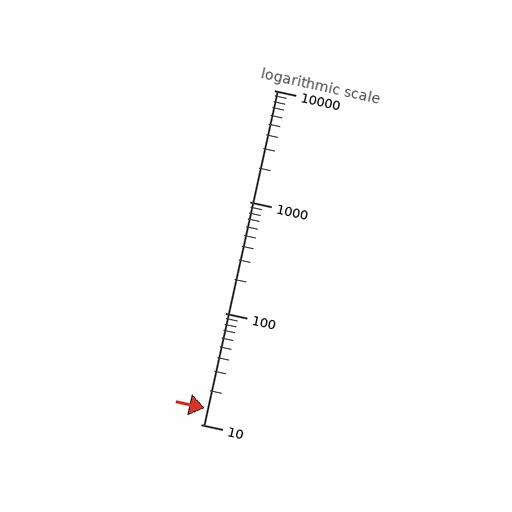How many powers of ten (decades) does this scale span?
The scale spans 3 decades, from 10 to 10000.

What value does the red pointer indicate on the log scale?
The pointer indicates approximately 14.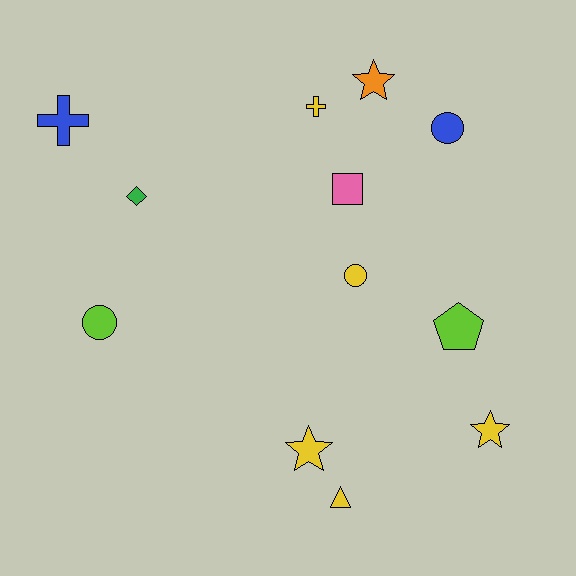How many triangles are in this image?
There is 1 triangle.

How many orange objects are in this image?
There is 1 orange object.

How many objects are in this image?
There are 12 objects.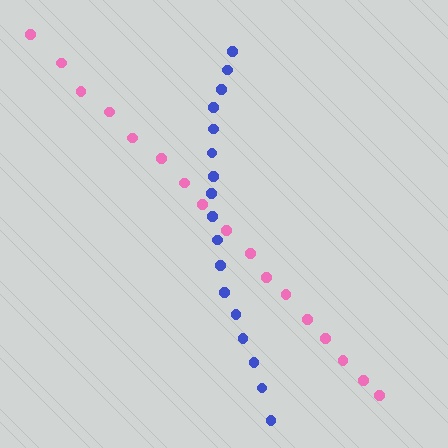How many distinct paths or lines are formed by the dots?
There are 2 distinct paths.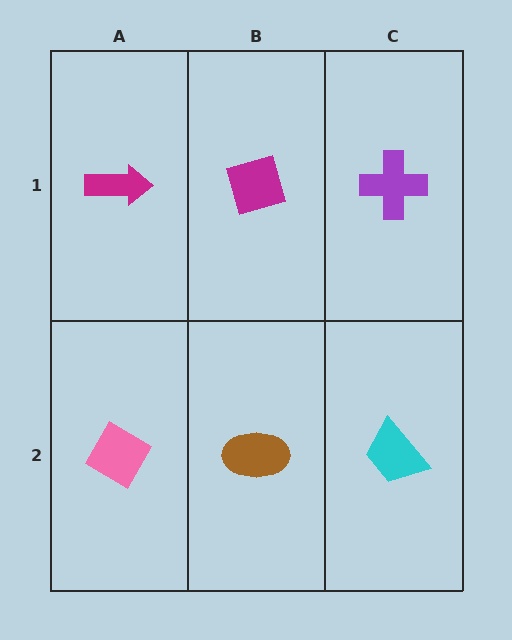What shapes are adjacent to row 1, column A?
A pink diamond (row 2, column A), a magenta diamond (row 1, column B).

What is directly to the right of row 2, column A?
A brown ellipse.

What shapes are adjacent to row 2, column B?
A magenta diamond (row 1, column B), a pink diamond (row 2, column A), a cyan trapezoid (row 2, column C).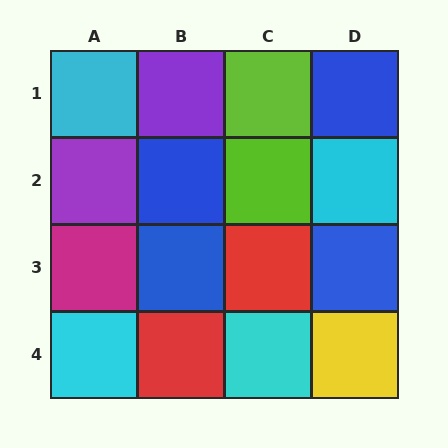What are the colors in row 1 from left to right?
Cyan, purple, lime, blue.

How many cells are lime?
2 cells are lime.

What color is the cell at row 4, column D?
Yellow.